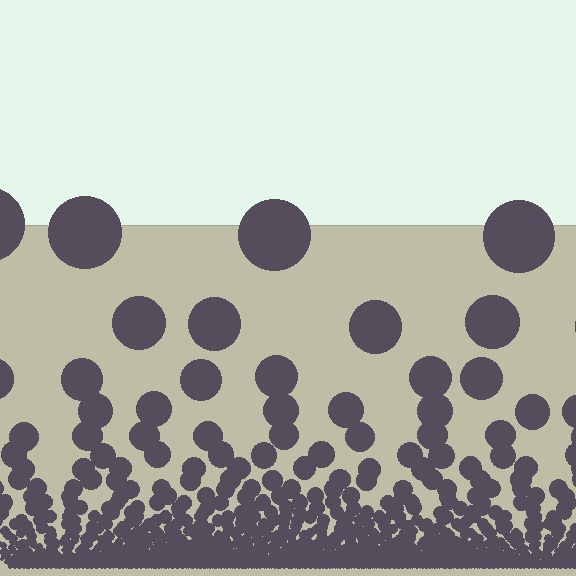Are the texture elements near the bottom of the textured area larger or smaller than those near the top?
Smaller. The gradient is inverted — elements near the bottom are smaller and denser.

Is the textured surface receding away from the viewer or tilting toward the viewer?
The surface appears to tilt toward the viewer. Texture elements get larger and sparser toward the top.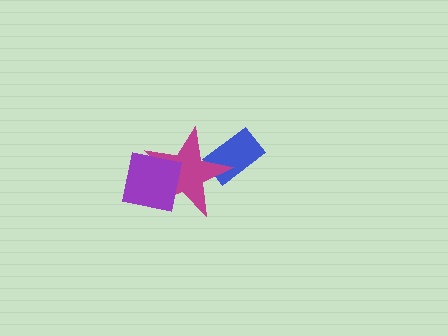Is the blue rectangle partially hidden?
Yes, it is partially covered by another shape.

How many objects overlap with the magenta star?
2 objects overlap with the magenta star.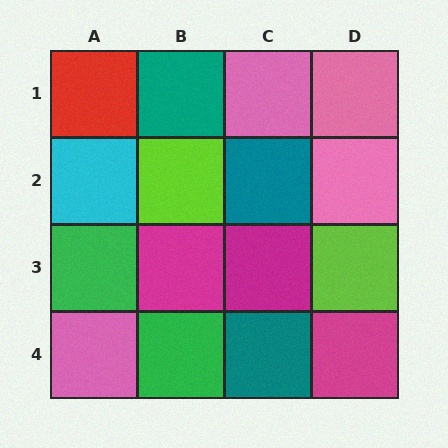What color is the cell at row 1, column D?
Pink.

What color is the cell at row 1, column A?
Red.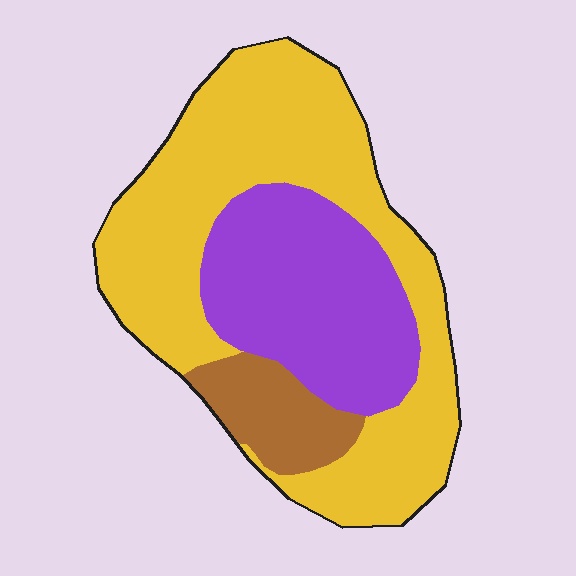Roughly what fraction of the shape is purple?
Purple takes up about one third (1/3) of the shape.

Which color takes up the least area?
Brown, at roughly 10%.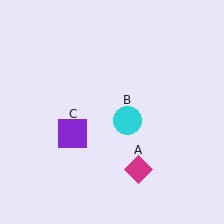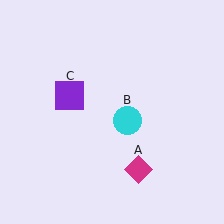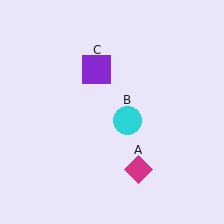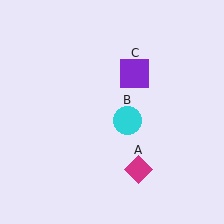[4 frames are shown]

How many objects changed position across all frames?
1 object changed position: purple square (object C).